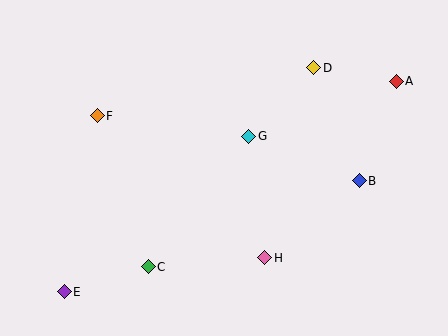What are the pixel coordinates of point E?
Point E is at (64, 292).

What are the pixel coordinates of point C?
Point C is at (148, 267).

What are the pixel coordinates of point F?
Point F is at (97, 116).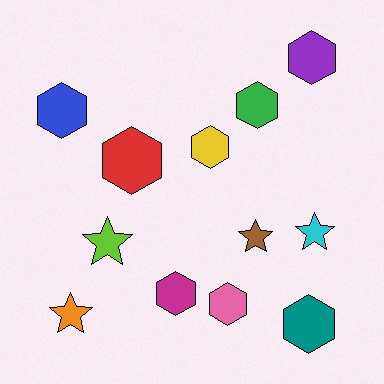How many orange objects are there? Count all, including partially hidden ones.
There is 1 orange object.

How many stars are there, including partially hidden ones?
There are 4 stars.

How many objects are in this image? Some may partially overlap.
There are 12 objects.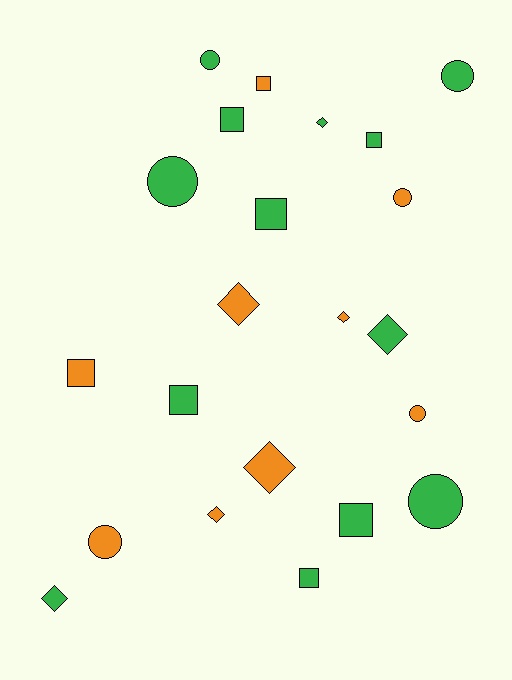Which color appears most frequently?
Green, with 13 objects.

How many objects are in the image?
There are 22 objects.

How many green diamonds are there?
There are 3 green diamonds.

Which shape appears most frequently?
Square, with 8 objects.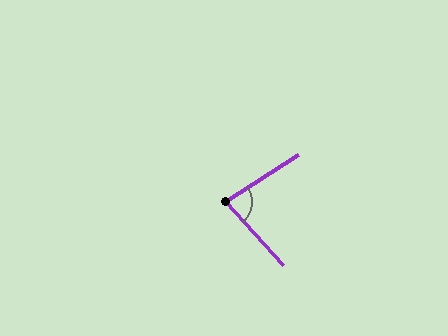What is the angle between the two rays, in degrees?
Approximately 80 degrees.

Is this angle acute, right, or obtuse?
It is acute.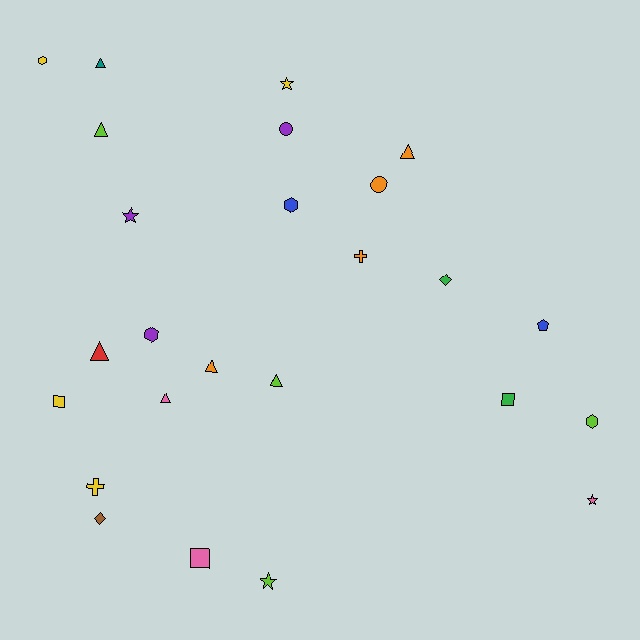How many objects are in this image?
There are 25 objects.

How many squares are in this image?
There are 3 squares.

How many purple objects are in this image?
There are 3 purple objects.